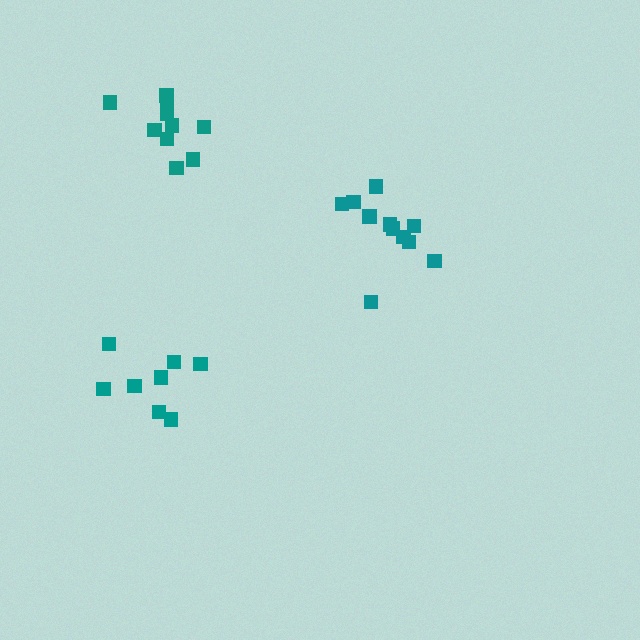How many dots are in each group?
Group 1: 11 dots, Group 2: 8 dots, Group 3: 10 dots (29 total).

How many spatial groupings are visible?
There are 3 spatial groupings.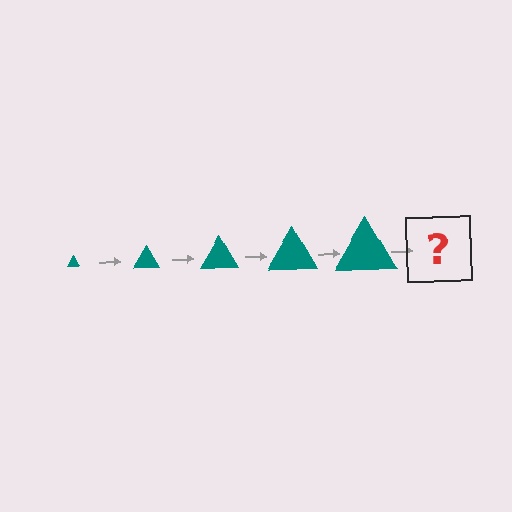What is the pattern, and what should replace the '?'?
The pattern is that the triangle gets progressively larger each step. The '?' should be a teal triangle, larger than the previous one.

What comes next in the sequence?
The next element should be a teal triangle, larger than the previous one.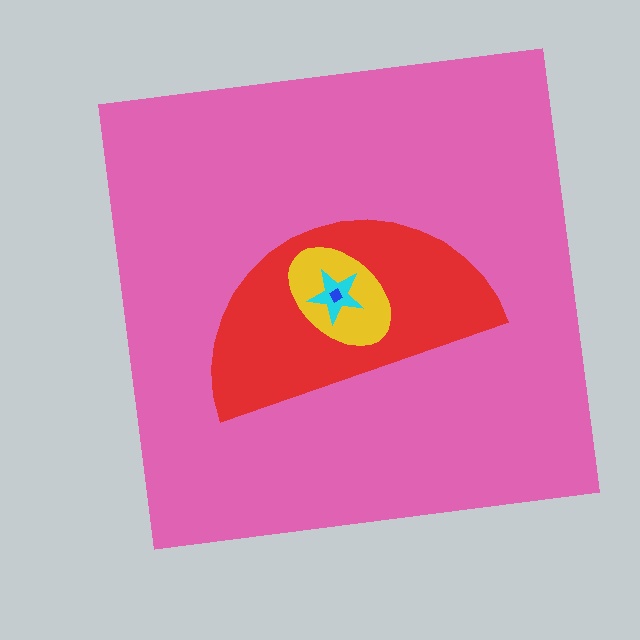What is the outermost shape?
The pink square.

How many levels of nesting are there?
5.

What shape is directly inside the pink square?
The red semicircle.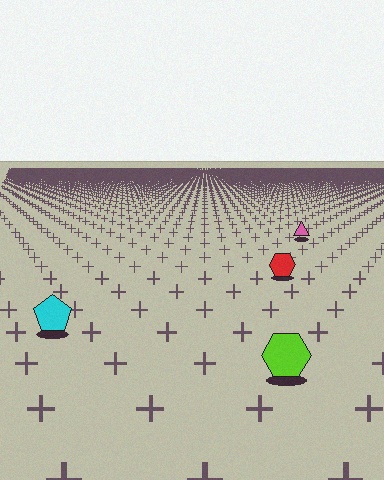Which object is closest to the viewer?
The lime hexagon is closest. The texture marks near it are larger and more spread out.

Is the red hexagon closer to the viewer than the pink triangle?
Yes. The red hexagon is closer — you can tell from the texture gradient: the ground texture is coarser near it.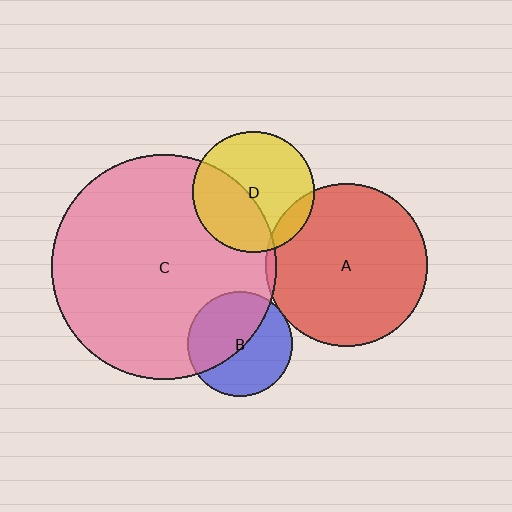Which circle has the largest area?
Circle C (pink).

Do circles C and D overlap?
Yes.